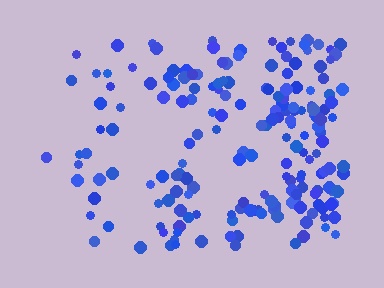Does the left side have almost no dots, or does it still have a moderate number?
Still a moderate number, just noticeably fewer than the right.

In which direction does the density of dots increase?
From left to right, with the right side densest.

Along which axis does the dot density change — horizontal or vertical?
Horizontal.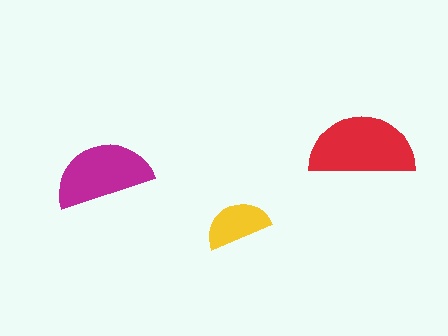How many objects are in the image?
There are 3 objects in the image.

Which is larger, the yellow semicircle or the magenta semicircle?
The magenta one.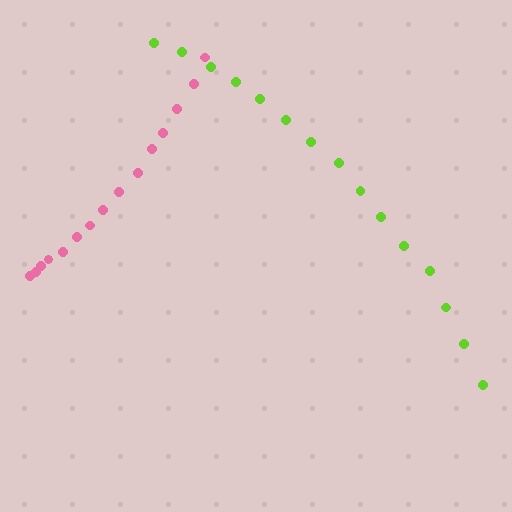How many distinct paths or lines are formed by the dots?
There are 2 distinct paths.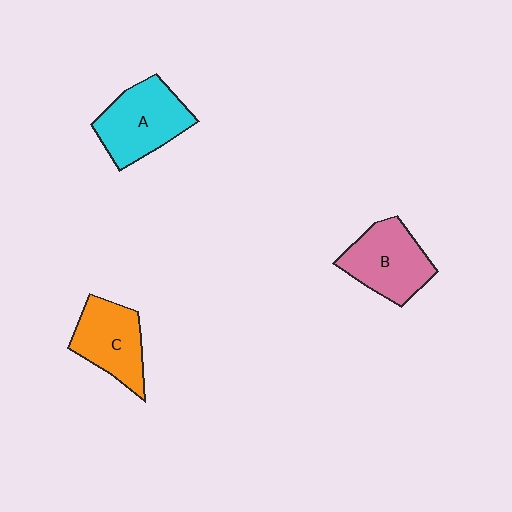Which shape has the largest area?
Shape A (cyan).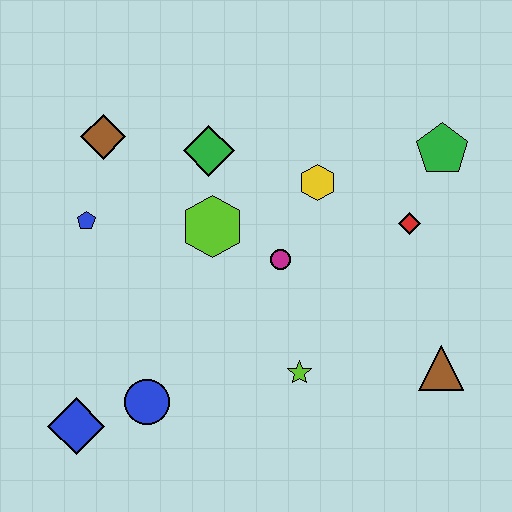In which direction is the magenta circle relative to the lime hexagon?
The magenta circle is to the right of the lime hexagon.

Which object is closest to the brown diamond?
The blue pentagon is closest to the brown diamond.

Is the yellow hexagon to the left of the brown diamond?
No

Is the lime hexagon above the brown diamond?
No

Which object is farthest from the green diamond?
The brown triangle is farthest from the green diamond.